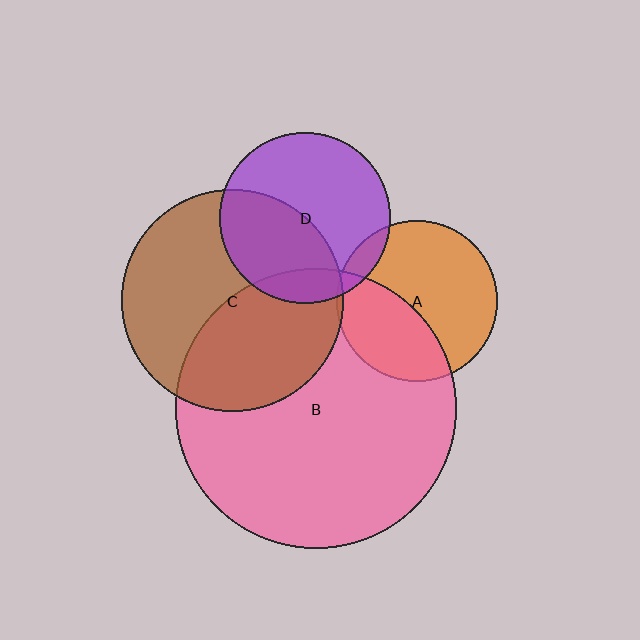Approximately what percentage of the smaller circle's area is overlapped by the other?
Approximately 10%.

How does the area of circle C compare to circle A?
Approximately 1.9 times.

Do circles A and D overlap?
Yes.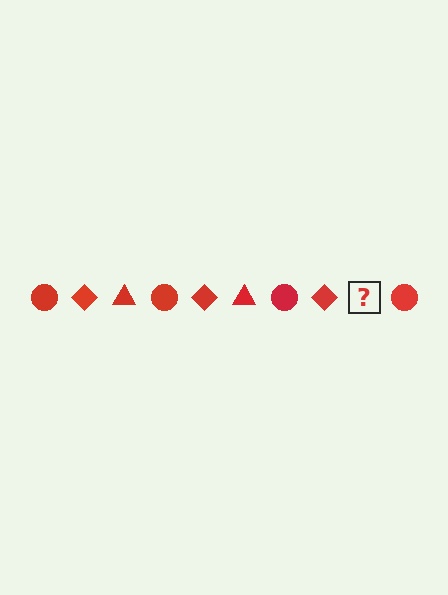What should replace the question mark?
The question mark should be replaced with a red triangle.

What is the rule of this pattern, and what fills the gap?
The rule is that the pattern cycles through circle, diamond, triangle shapes in red. The gap should be filled with a red triangle.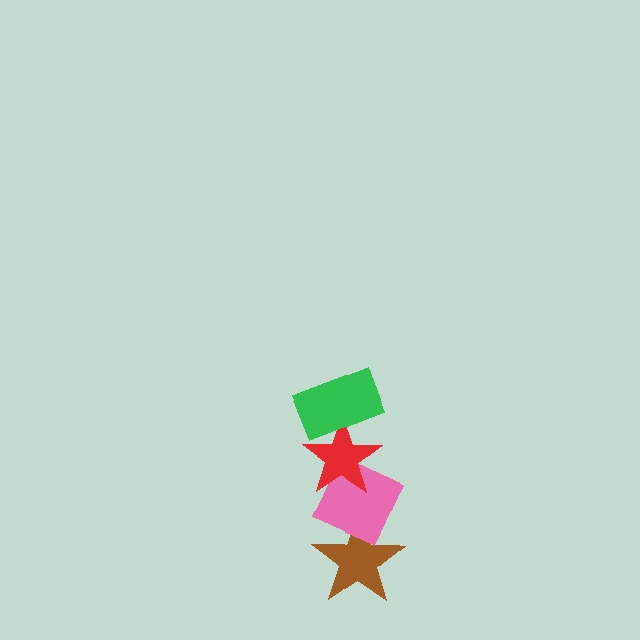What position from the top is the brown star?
The brown star is 4th from the top.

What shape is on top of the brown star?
The pink diamond is on top of the brown star.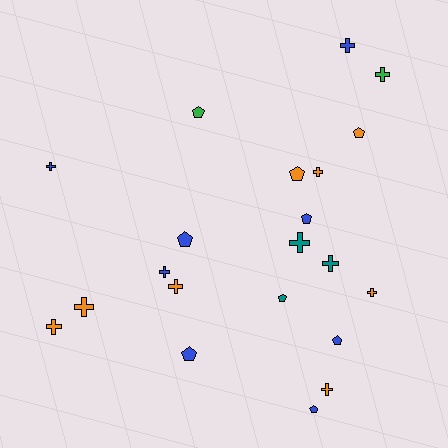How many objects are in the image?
There are 21 objects.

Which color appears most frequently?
Blue, with 8 objects.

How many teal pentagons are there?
There is 1 teal pentagon.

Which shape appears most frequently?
Cross, with 12 objects.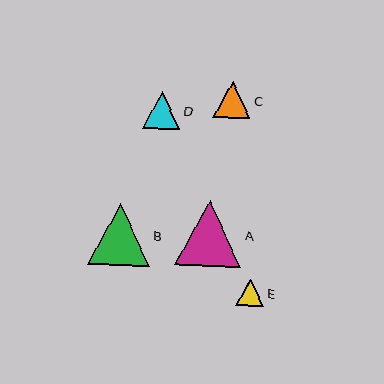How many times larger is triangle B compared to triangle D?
Triangle B is approximately 1.7 times the size of triangle D.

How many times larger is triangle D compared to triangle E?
Triangle D is approximately 1.3 times the size of triangle E.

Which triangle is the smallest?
Triangle E is the smallest with a size of approximately 28 pixels.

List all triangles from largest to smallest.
From largest to smallest: A, B, C, D, E.